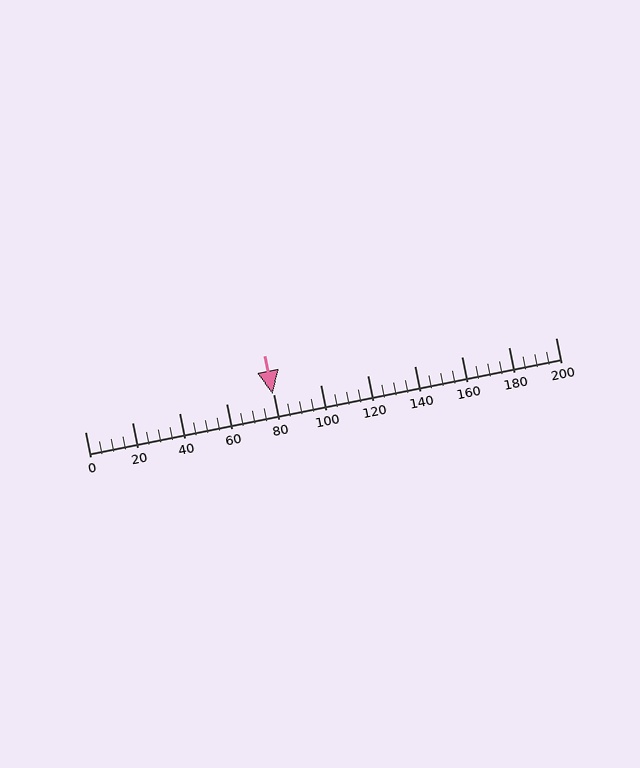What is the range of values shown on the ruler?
The ruler shows values from 0 to 200.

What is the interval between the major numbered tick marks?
The major tick marks are spaced 20 units apart.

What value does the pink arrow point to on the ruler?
The pink arrow points to approximately 80.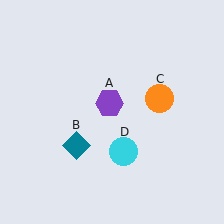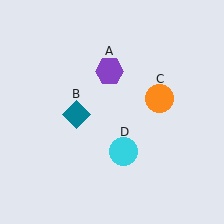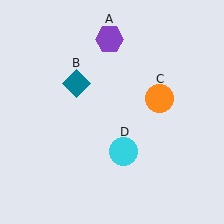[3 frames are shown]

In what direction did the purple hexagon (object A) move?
The purple hexagon (object A) moved up.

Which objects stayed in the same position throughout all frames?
Orange circle (object C) and cyan circle (object D) remained stationary.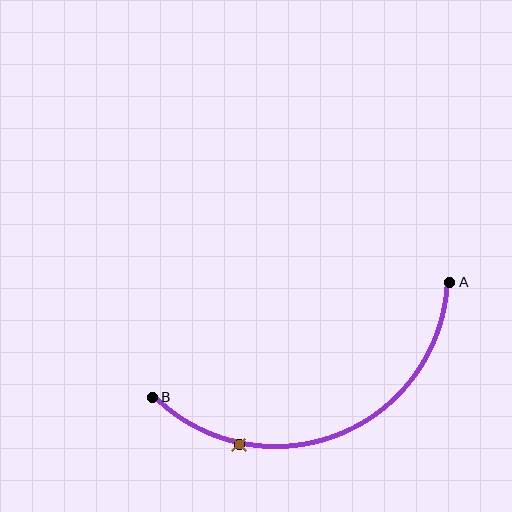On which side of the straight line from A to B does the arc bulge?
The arc bulges below the straight line connecting A and B.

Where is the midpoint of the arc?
The arc midpoint is the point on the curve farthest from the straight line joining A and B. It sits below that line.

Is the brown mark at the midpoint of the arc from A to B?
No. The brown mark lies on the arc but is closer to endpoint B. The arc midpoint would be at the point on the curve equidistant along the arc from both A and B.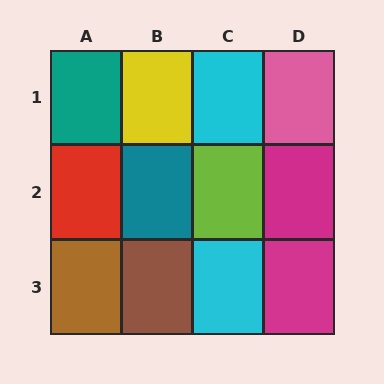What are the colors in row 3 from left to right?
Brown, brown, cyan, magenta.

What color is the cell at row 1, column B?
Yellow.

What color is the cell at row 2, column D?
Magenta.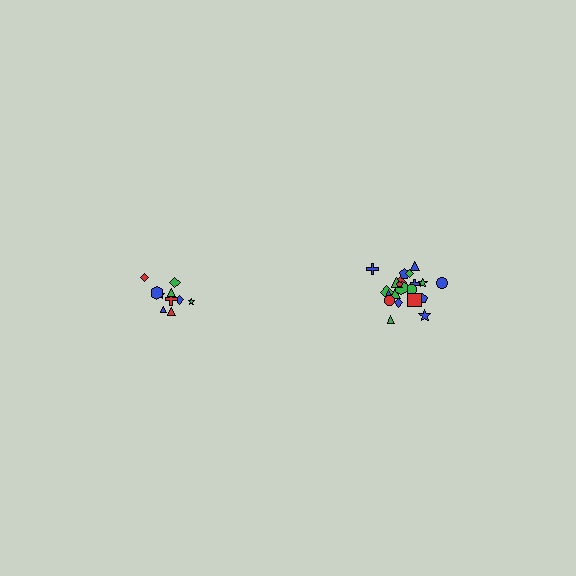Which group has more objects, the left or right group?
The right group.